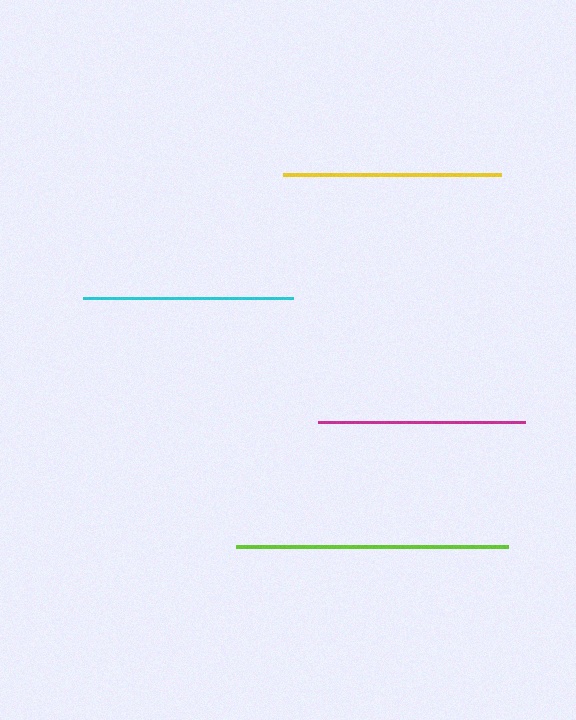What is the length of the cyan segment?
The cyan segment is approximately 209 pixels long.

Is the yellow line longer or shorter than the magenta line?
The yellow line is longer than the magenta line.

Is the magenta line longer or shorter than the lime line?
The lime line is longer than the magenta line.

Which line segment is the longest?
The lime line is the longest at approximately 272 pixels.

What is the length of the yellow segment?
The yellow segment is approximately 219 pixels long.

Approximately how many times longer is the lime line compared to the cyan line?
The lime line is approximately 1.3 times the length of the cyan line.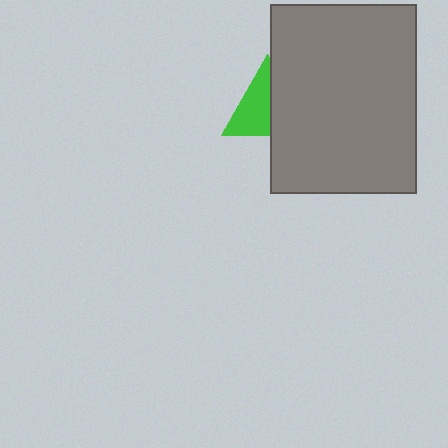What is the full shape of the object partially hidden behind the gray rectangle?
The partially hidden object is a green triangle.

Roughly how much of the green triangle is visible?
About half of it is visible (roughly 54%).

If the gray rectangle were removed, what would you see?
You would see the complete green triangle.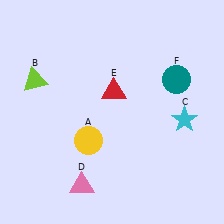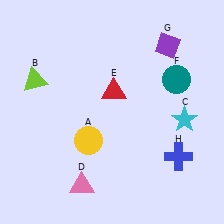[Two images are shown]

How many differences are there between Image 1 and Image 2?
There are 2 differences between the two images.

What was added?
A purple diamond (G), a blue cross (H) were added in Image 2.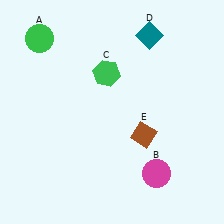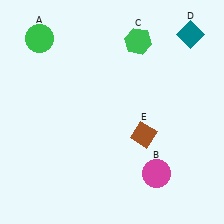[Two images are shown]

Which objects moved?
The objects that moved are: the green hexagon (C), the teal diamond (D).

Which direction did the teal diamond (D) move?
The teal diamond (D) moved right.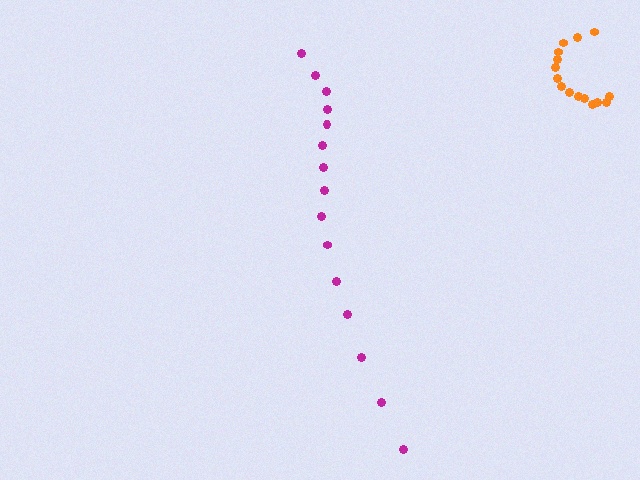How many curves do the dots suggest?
There are 2 distinct paths.